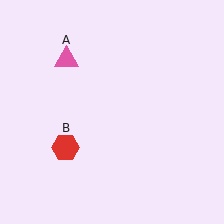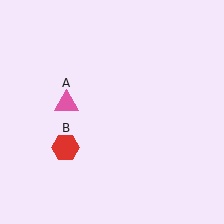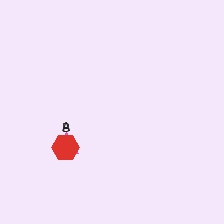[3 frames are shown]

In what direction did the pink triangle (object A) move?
The pink triangle (object A) moved down.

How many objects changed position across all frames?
1 object changed position: pink triangle (object A).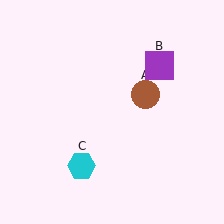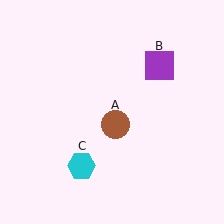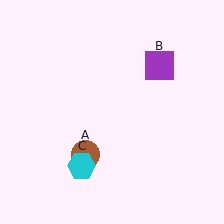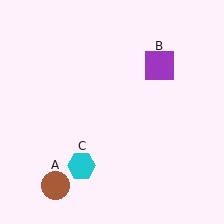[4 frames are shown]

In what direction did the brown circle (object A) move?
The brown circle (object A) moved down and to the left.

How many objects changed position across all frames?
1 object changed position: brown circle (object A).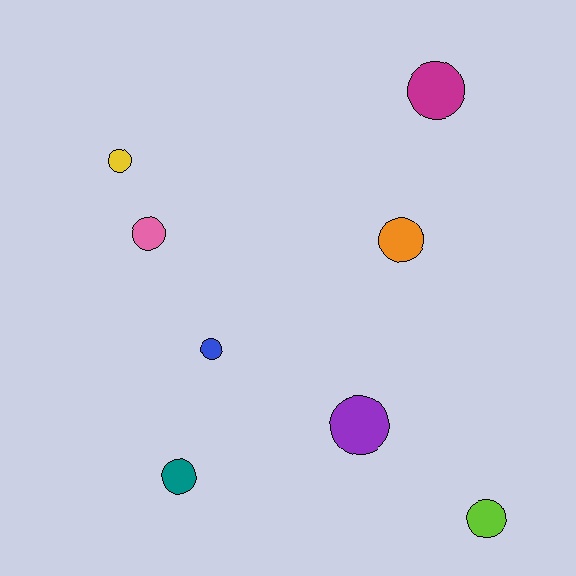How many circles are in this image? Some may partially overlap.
There are 8 circles.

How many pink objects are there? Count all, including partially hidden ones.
There is 1 pink object.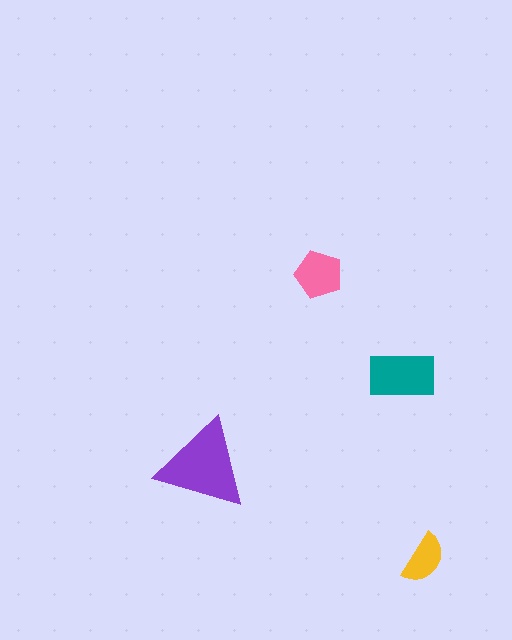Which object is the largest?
The purple triangle.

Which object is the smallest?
The yellow semicircle.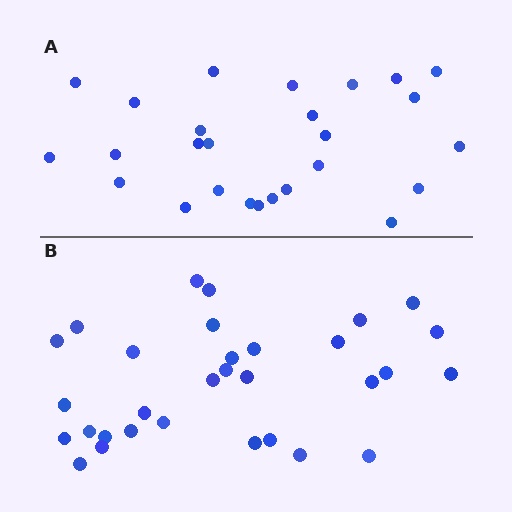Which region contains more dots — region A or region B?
Region B (the bottom region) has more dots.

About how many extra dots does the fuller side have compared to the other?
Region B has about 5 more dots than region A.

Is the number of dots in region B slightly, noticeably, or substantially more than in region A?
Region B has only slightly more — the two regions are fairly close. The ratio is roughly 1.2 to 1.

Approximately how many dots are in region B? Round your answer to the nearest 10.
About 30 dots. (The exact count is 31, which rounds to 30.)